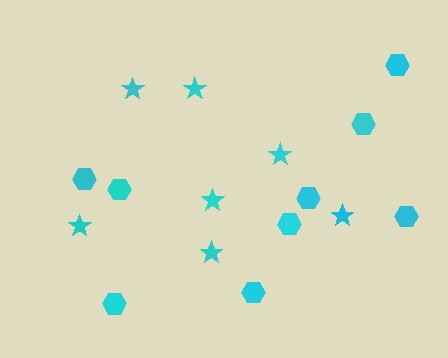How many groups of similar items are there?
There are 2 groups: one group of stars (7) and one group of hexagons (9).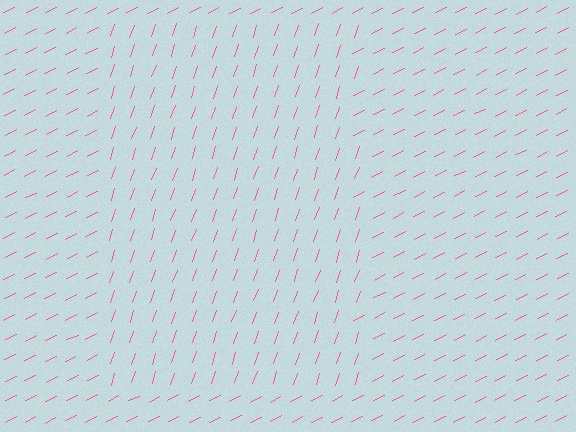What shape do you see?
I see a rectangle.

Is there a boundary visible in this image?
Yes, there is a texture boundary formed by a change in line orientation.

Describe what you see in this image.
The image is filled with small pink line segments. A rectangle region in the image has lines oriented differently from the surrounding lines, creating a visible texture boundary.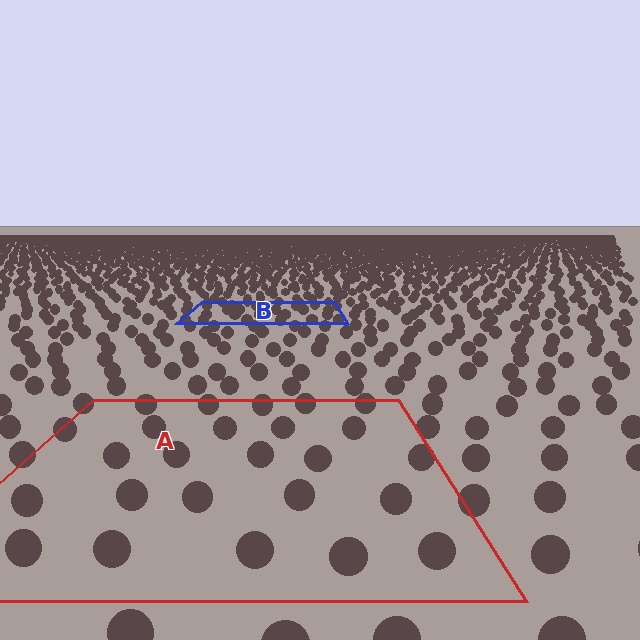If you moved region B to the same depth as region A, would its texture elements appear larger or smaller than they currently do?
They would appear larger. At a closer depth, the same texture elements are projected at a bigger on-screen size.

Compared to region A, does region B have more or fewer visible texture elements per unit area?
Region B has more texture elements per unit area — they are packed more densely because it is farther away.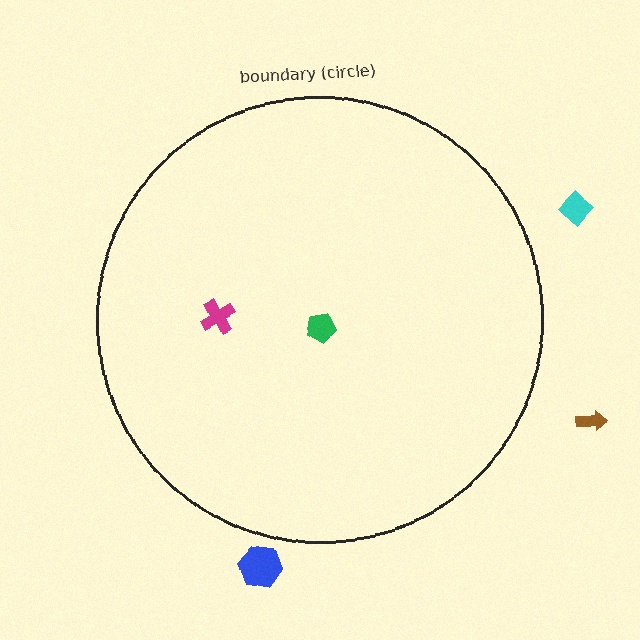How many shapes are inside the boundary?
2 inside, 3 outside.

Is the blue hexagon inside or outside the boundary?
Outside.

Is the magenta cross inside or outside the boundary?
Inside.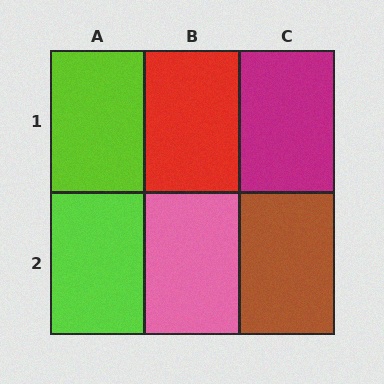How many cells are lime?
2 cells are lime.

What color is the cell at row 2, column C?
Brown.